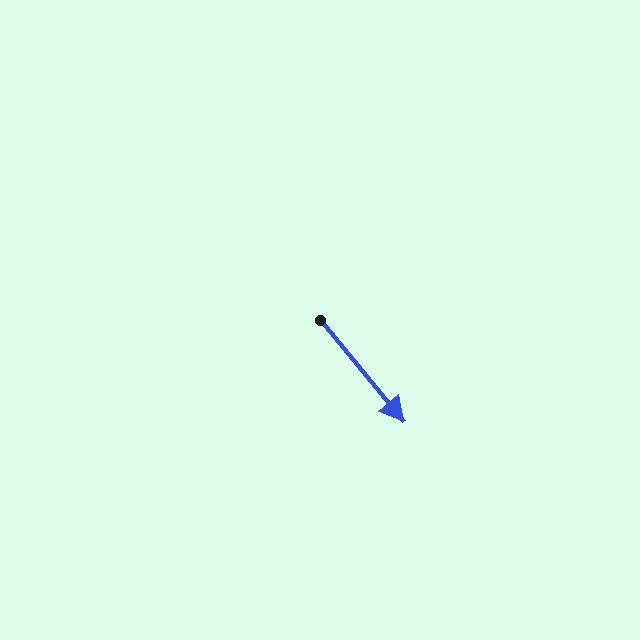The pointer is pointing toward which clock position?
Roughly 5 o'clock.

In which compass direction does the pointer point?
Southeast.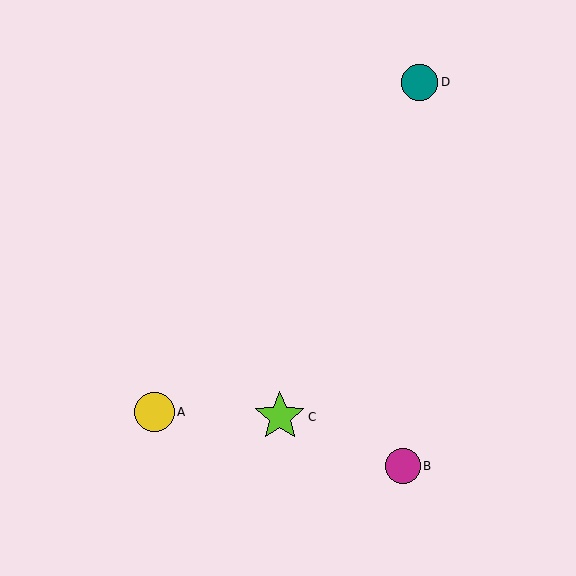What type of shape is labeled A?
Shape A is a yellow circle.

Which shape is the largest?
The lime star (labeled C) is the largest.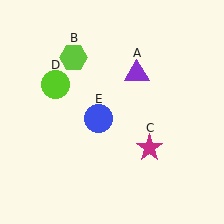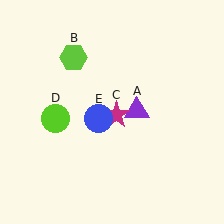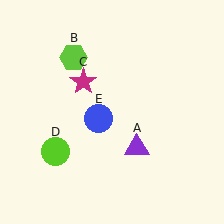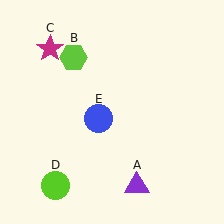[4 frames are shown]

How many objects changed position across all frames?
3 objects changed position: purple triangle (object A), magenta star (object C), lime circle (object D).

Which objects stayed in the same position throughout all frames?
Lime hexagon (object B) and blue circle (object E) remained stationary.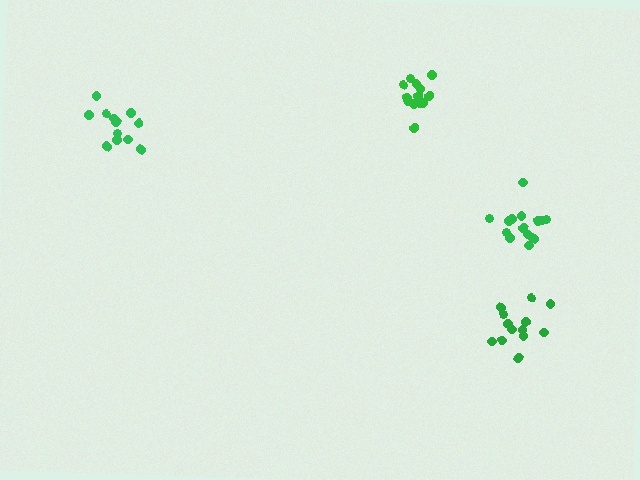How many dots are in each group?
Group 1: 15 dots, Group 2: 14 dots, Group 3: 13 dots, Group 4: 12 dots (54 total).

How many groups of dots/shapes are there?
There are 4 groups.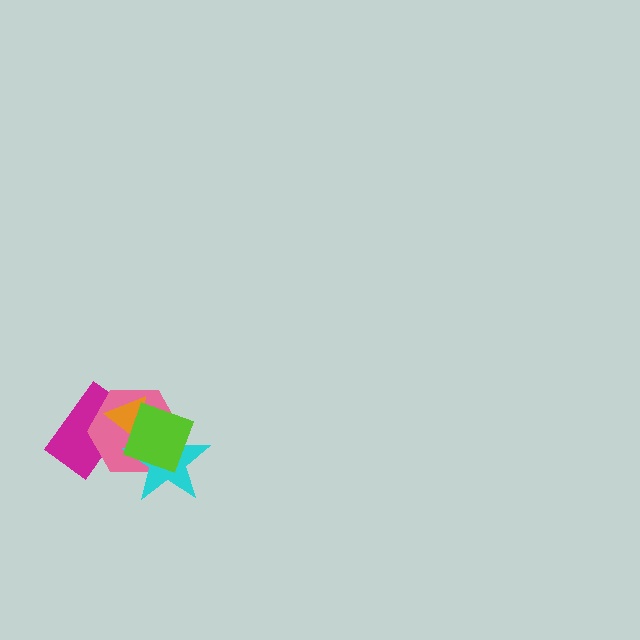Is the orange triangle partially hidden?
Yes, it is partially covered by another shape.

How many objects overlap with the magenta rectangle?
3 objects overlap with the magenta rectangle.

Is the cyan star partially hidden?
Yes, it is partially covered by another shape.